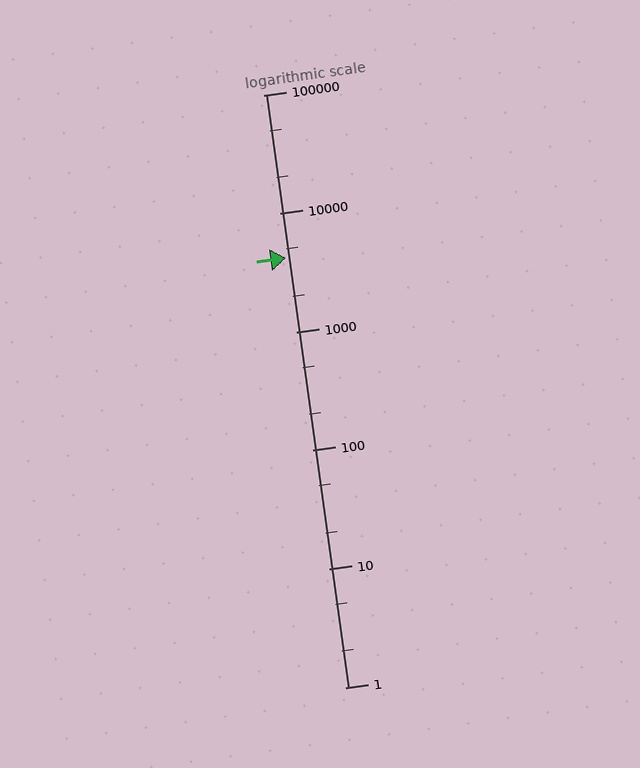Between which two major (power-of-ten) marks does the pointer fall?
The pointer is between 1000 and 10000.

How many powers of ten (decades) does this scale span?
The scale spans 5 decades, from 1 to 100000.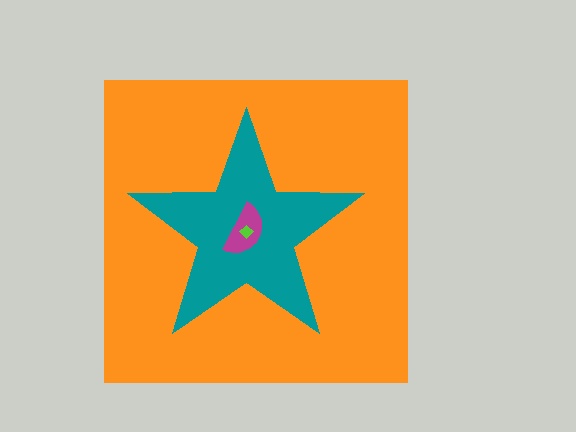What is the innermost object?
The lime diamond.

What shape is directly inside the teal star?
The magenta semicircle.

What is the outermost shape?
The orange square.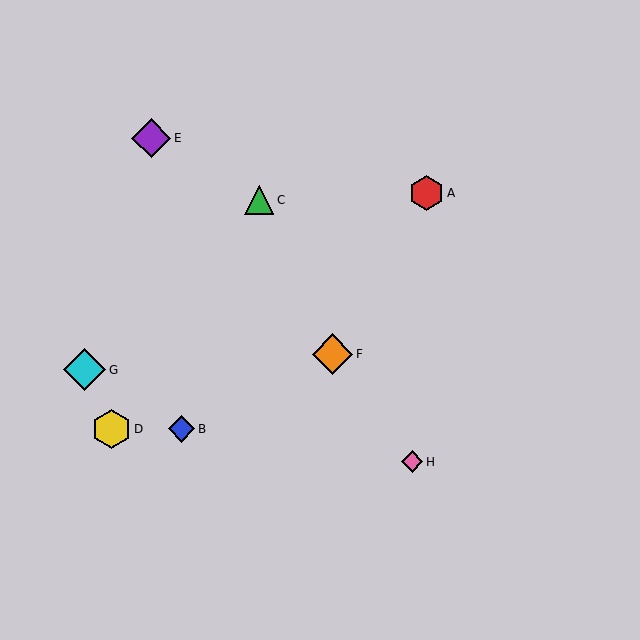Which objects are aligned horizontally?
Objects B, D are aligned horizontally.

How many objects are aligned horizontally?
2 objects (B, D) are aligned horizontally.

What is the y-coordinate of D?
Object D is at y≈429.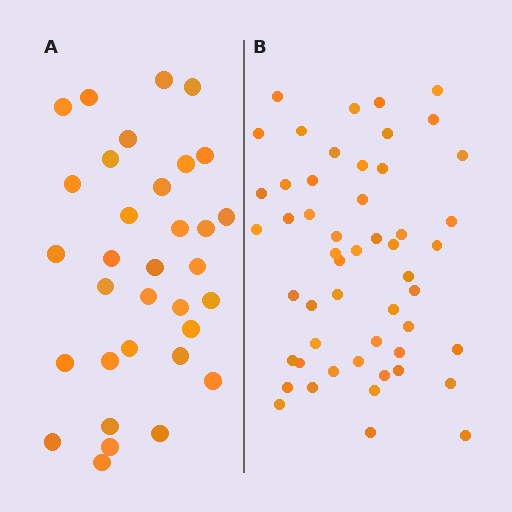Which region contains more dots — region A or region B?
Region B (the right region) has more dots.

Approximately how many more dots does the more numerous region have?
Region B has approximately 20 more dots than region A.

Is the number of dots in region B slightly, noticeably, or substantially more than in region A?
Region B has substantially more. The ratio is roughly 1.6 to 1.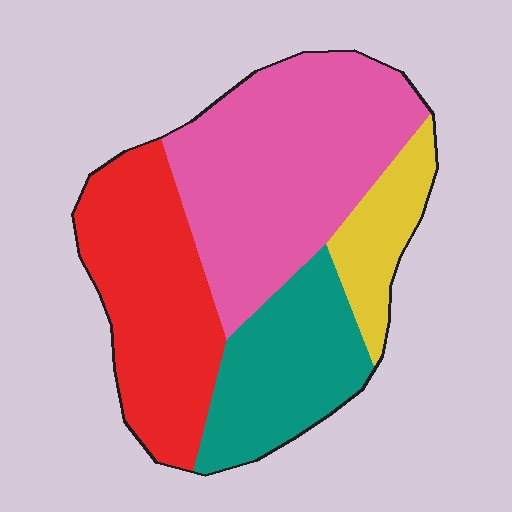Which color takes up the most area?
Pink, at roughly 40%.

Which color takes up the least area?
Yellow, at roughly 10%.